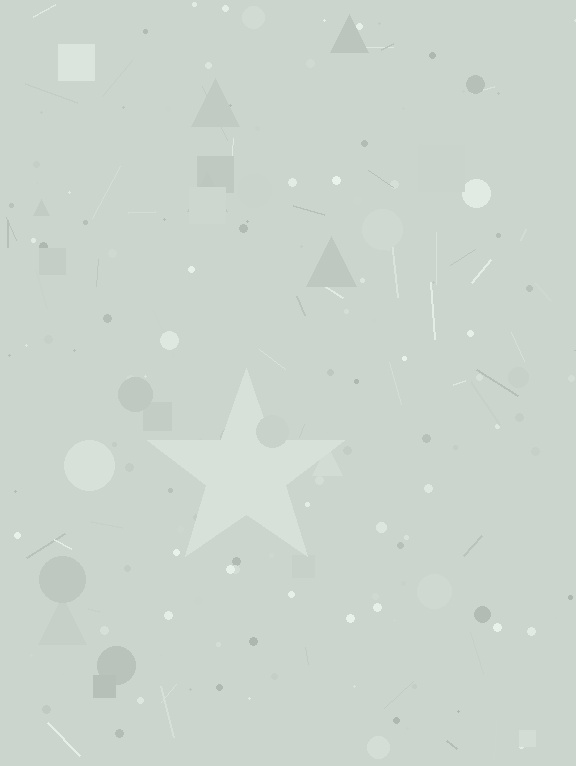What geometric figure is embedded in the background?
A star is embedded in the background.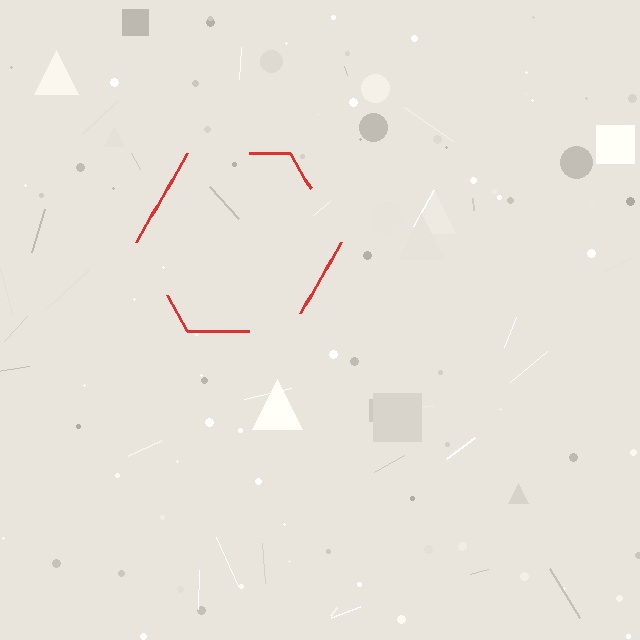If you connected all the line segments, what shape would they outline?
They would outline a hexagon.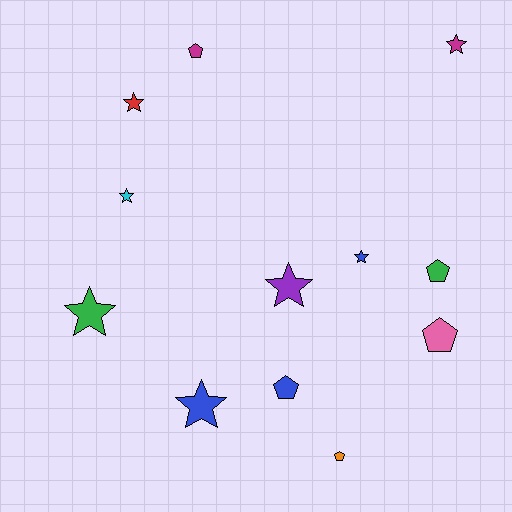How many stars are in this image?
There are 7 stars.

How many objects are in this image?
There are 12 objects.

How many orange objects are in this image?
There is 1 orange object.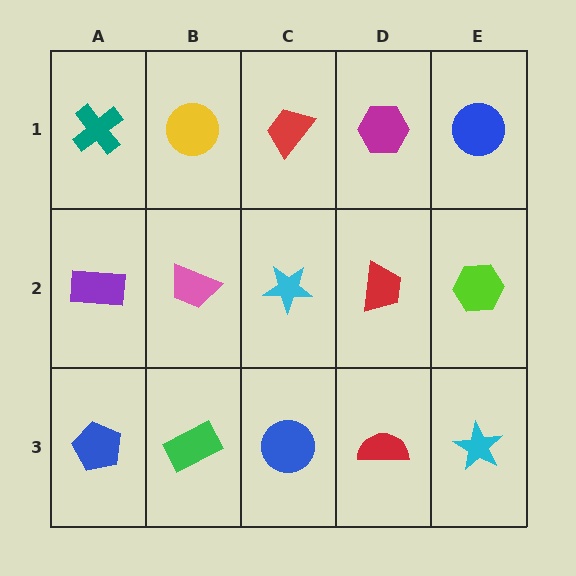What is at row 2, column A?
A purple rectangle.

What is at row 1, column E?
A blue circle.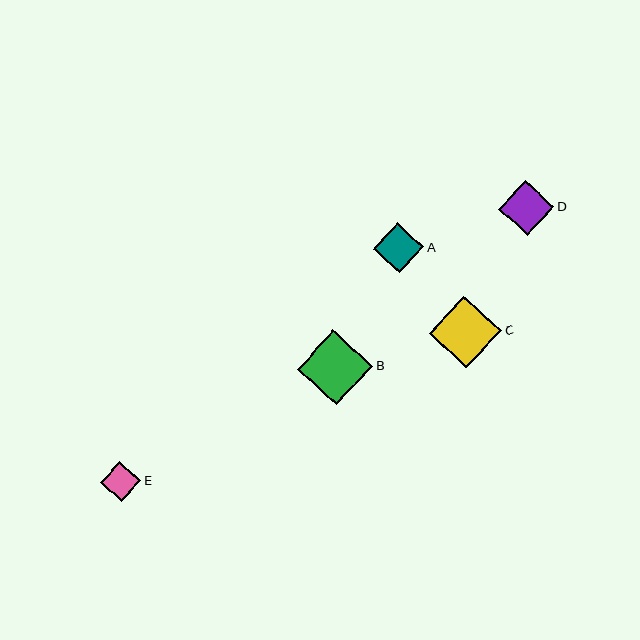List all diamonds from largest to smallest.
From largest to smallest: B, C, D, A, E.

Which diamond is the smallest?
Diamond E is the smallest with a size of approximately 41 pixels.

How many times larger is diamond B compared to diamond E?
Diamond B is approximately 1.9 times the size of diamond E.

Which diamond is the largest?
Diamond B is the largest with a size of approximately 75 pixels.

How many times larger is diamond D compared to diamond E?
Diamond D is approximately 1.4 times the size of diamond E.